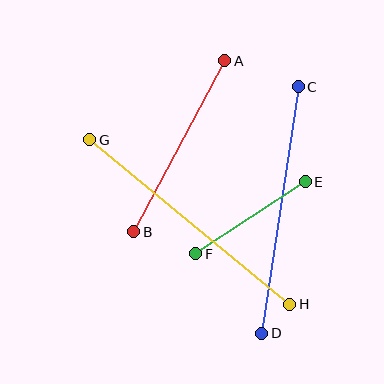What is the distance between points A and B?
The distance is approximately 194 pixels.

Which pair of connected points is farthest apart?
Points G and H are farthest apart.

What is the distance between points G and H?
The distance is approximately 259 pixels.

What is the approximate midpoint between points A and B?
The midpoint is at approximately (179, 146) pixels.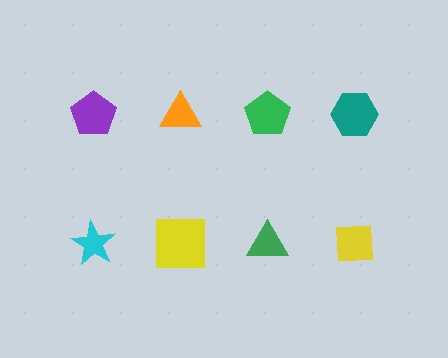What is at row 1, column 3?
A green pentagon.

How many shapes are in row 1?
4 shapes.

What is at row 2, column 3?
A green triangle.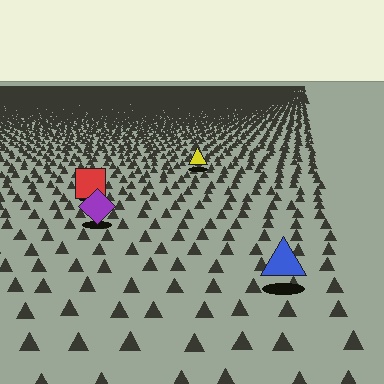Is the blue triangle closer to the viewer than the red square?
Yes. The blue triangle is closer — you can tell from the texture gradient: the ground texture is coarser near it.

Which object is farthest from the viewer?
The yellow triangle is farthest from the viewer. It appears smaller and the ground texture around it is denser.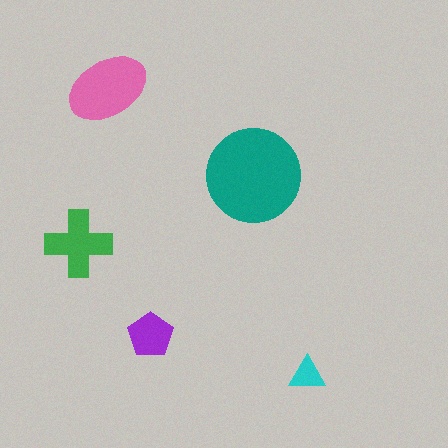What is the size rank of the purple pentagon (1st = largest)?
4th.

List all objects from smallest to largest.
The cyan triangle, the purple pentagon, the green cross, the pink ellipse, the teal circle.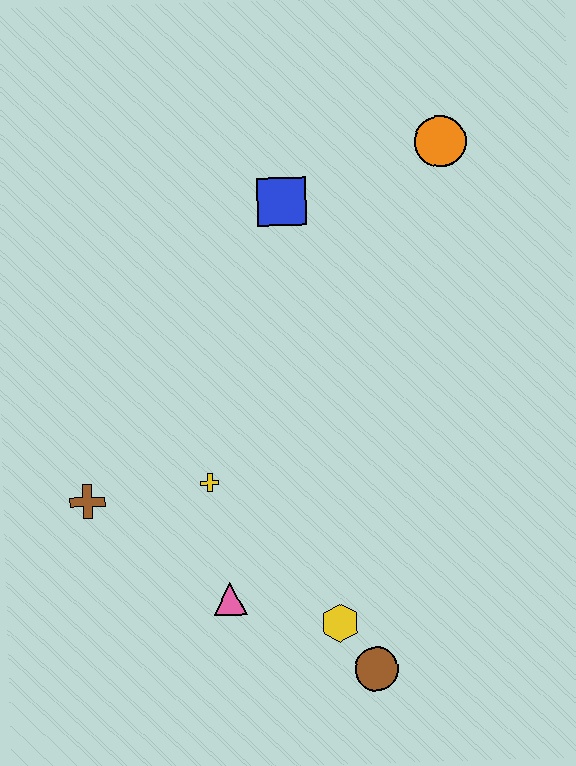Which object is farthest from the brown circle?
The orange circle is farthest from the brown circle.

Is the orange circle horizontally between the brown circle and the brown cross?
No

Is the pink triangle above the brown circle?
Yes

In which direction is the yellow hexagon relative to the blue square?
The yellow hexagon is below the blue square.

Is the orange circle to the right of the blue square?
Yes